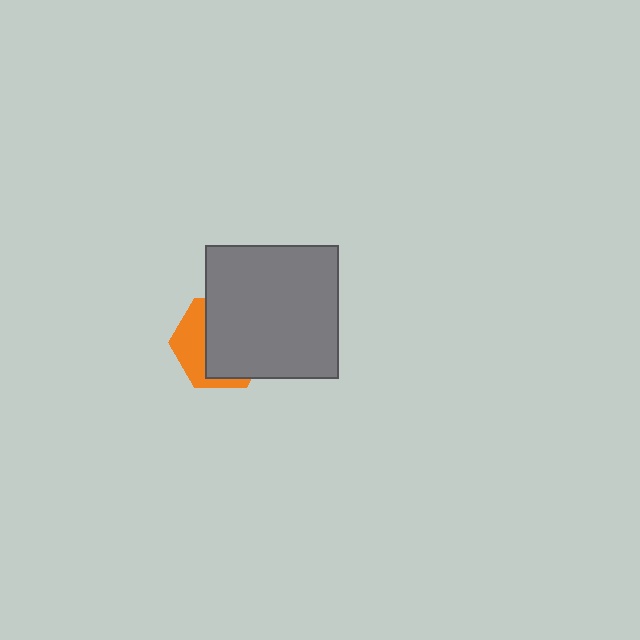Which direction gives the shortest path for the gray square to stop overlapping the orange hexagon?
Moving toward the upper-right gives the shortest separation.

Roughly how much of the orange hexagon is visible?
A small part of it is visible (roughly 36%).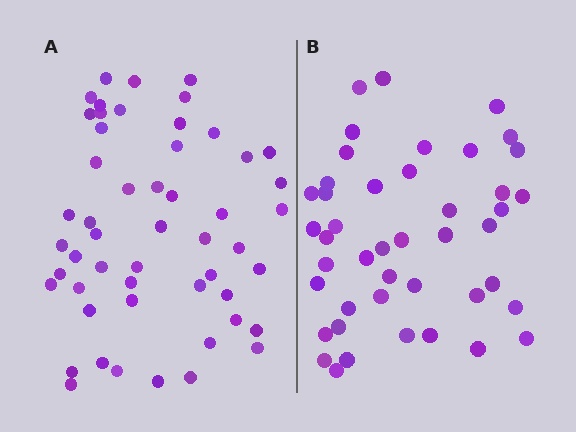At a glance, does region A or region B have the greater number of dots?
Region A (the left region) has more dots.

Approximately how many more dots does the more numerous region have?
Region A has roughly 8 or so more dots than region B.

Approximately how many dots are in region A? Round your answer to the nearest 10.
About 50 dots. (The exact count is 52, which rounds to 50.)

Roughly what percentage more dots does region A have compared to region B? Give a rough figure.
About 20% more.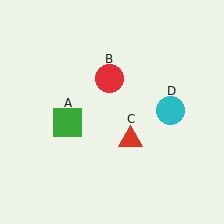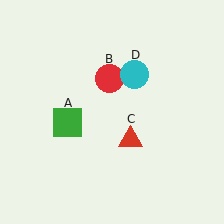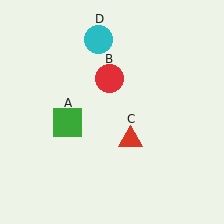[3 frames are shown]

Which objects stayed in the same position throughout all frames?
Green square (object A) and red circle (object B) and red triangle (object C) remained stationary.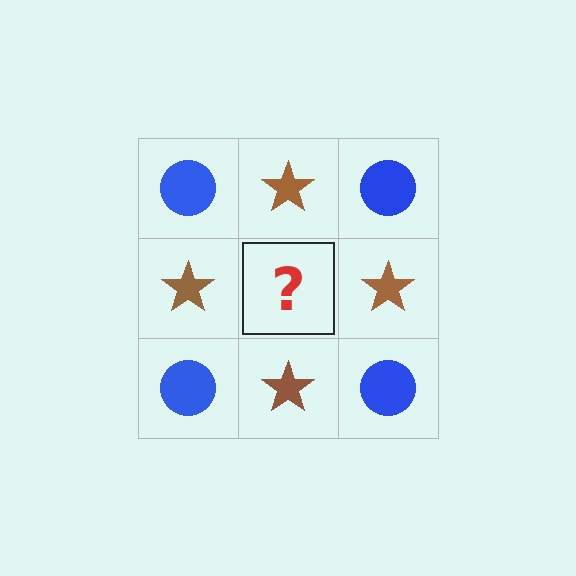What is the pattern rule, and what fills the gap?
The rule is that it alternates blue circle and brown star in a checkerboard pattern. The gap should be filled with a blue circle.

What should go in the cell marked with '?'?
The missing cell should contain a blue circle.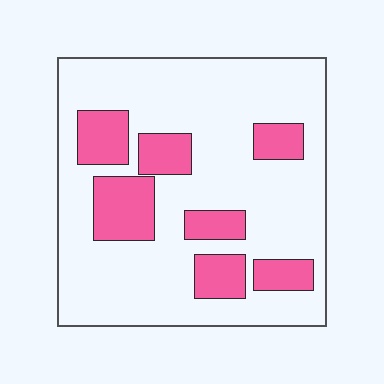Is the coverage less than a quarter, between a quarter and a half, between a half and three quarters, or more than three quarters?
Less than a quarter.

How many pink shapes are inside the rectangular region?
7.